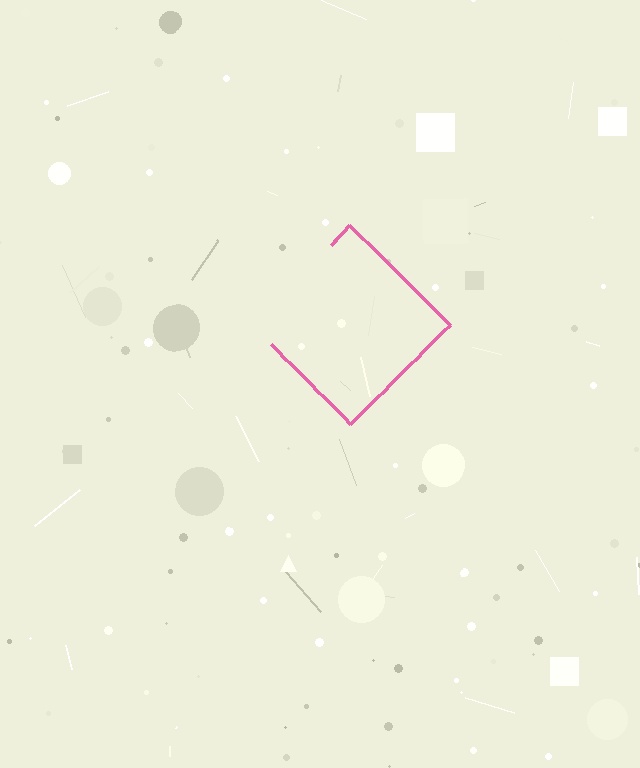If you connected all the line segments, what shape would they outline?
They would outline a diamond.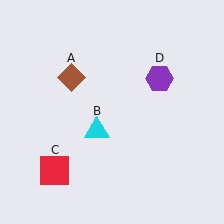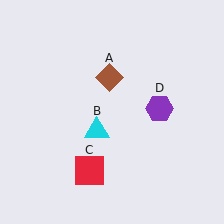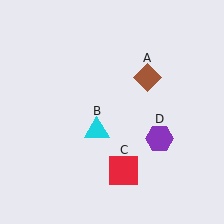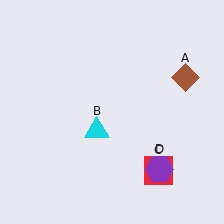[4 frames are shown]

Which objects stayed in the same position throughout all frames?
Cyan triangle (object B) remained stationary.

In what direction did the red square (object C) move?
The red square (object C) moved right.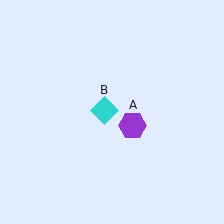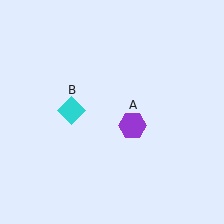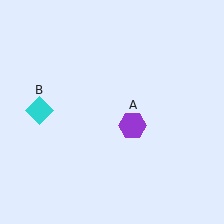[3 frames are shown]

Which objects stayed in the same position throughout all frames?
Purple hexagon (object A) remained stationary.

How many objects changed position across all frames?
1 object changed position: cyan diamond (object B).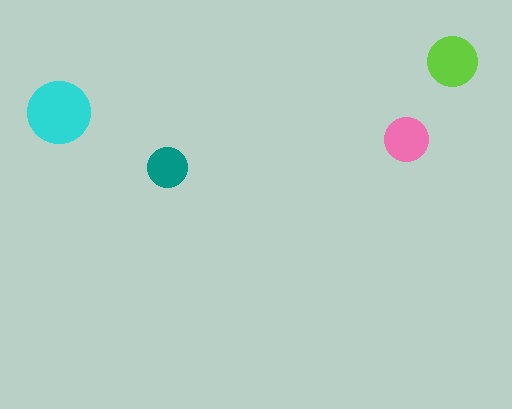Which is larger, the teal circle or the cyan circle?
The cyan one.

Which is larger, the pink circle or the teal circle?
The pink one.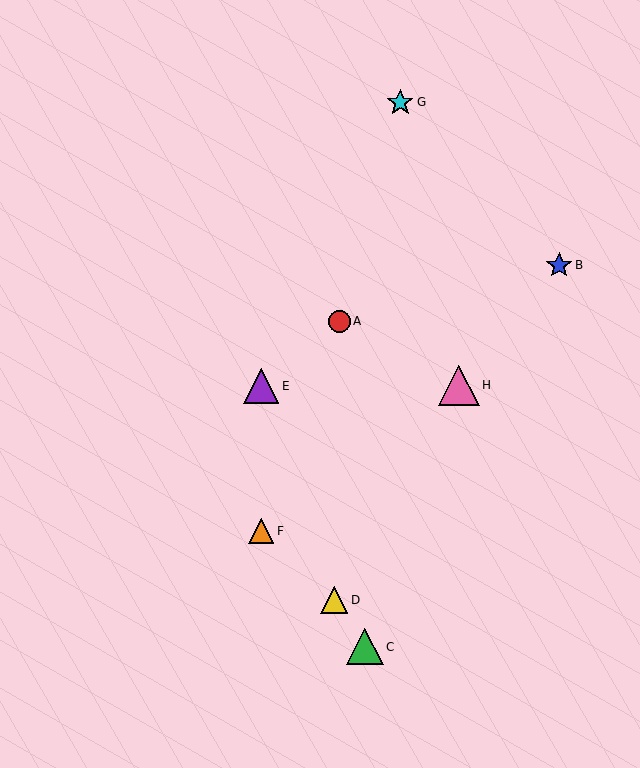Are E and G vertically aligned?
No, E is at x≈261 and G is at x≈400.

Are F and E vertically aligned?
Yes, both are at x≈261.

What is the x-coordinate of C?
Object C is at x≈365.